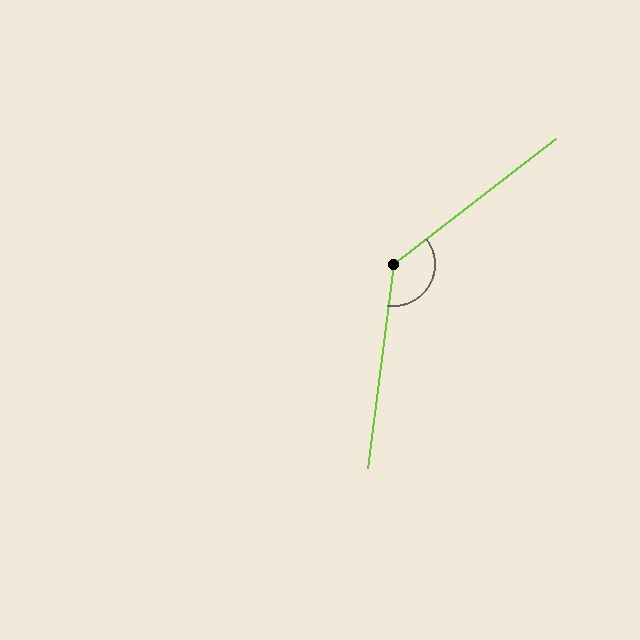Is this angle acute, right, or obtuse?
It is obtuse.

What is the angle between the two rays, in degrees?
Approximately 135 degrees.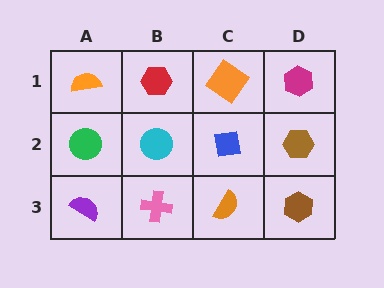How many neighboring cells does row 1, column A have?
2.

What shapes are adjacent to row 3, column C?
A blue square (row 2, column C), a pink cross (row 3, column B), a brown hexagon (row 3, column D).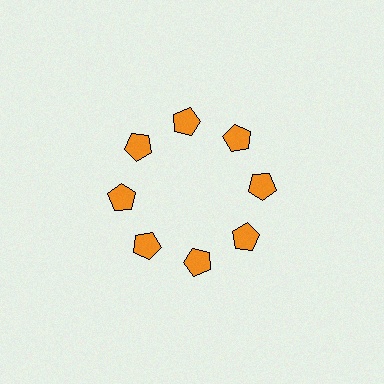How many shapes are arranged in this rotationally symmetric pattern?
There are 8 shapes, arranged in 8 groups of 1.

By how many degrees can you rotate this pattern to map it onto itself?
The pattern maps onto itself every 45 degrees of rotation.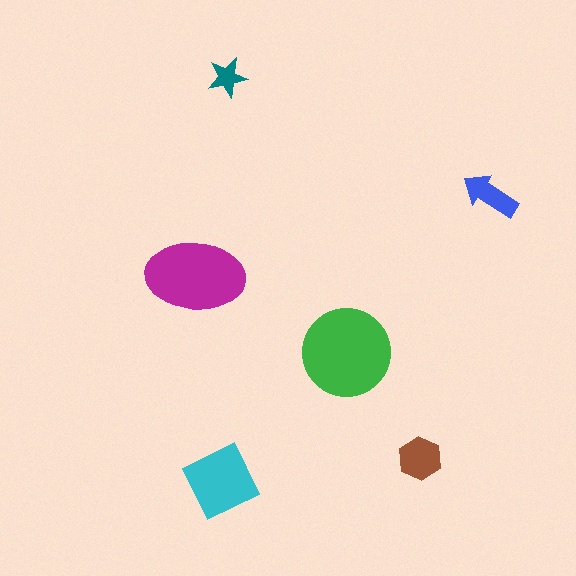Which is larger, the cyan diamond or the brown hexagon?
The cyan diamond.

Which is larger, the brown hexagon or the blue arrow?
The brown hexagon.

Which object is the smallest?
The teal star.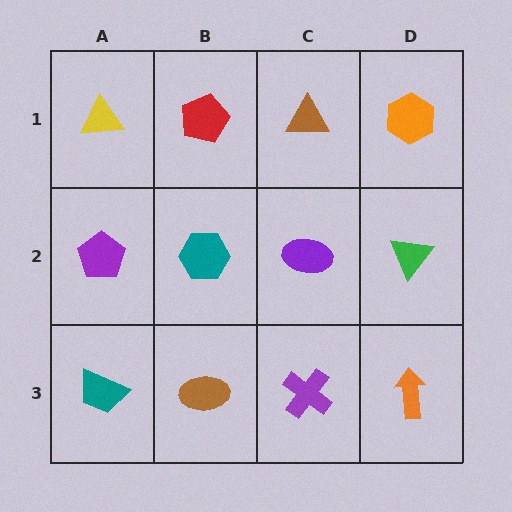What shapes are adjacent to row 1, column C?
A purple ellipse (row 2, column C), a red pentagon (row 1, column B), an orange hexagon (row 1, column D).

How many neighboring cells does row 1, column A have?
2.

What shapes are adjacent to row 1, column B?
A teal hexagon (row 2, column B), a yellow triangle (row 1, column A), a brown triangle (row 1, column C).